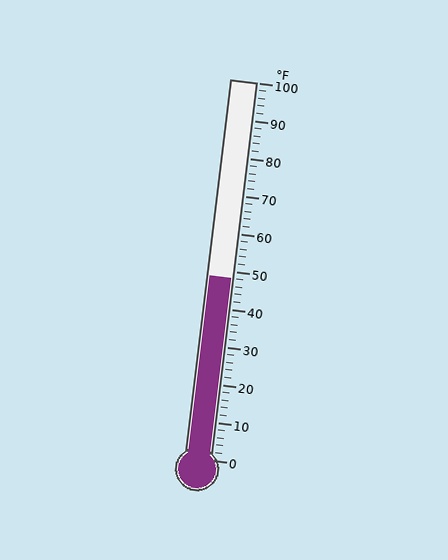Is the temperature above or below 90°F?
The temperature is below 90°F.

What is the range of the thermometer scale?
The thermometer scale ranges from 0°F to 100°F.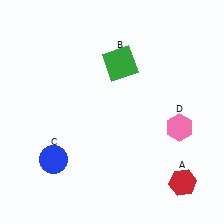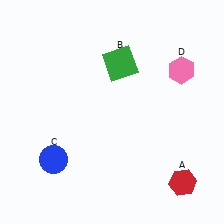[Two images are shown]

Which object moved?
The pink hexagon (D) moved up.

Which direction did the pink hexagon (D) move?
The pink hexagon (D) moved up.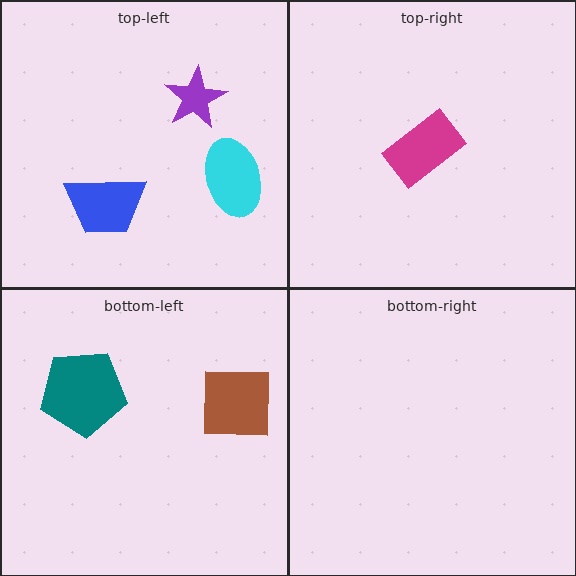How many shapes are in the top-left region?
3.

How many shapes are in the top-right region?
1.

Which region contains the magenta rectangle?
The top-right region.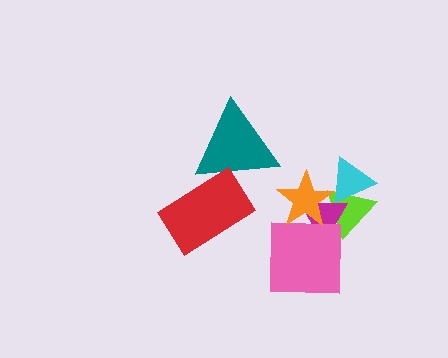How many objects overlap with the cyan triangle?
3 objects overlap with the cyan triangle.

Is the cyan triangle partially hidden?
Yes, it is partially covered by another shape.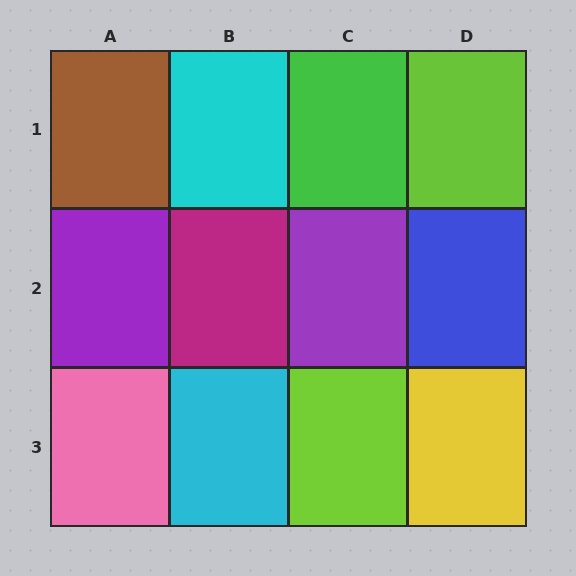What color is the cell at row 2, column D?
Blue.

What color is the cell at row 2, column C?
Purple.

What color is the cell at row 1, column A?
Brown.